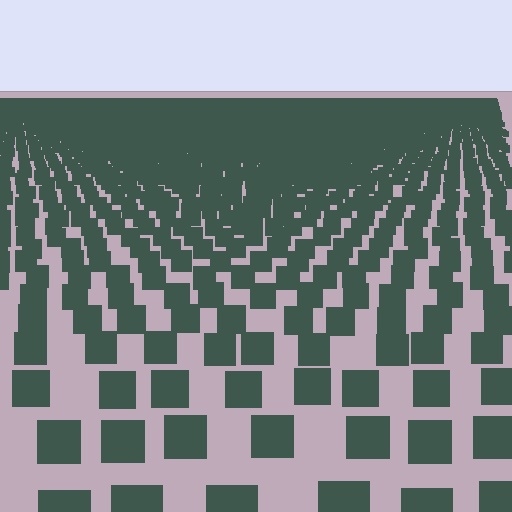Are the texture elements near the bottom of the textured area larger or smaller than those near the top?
Larger. Near the bottom, elements are closer to the viewer and appear at a bigger on-screen size.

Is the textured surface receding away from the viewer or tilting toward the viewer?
The surface is receding away from the viewer. Texture elements get smaller and denser toward the top.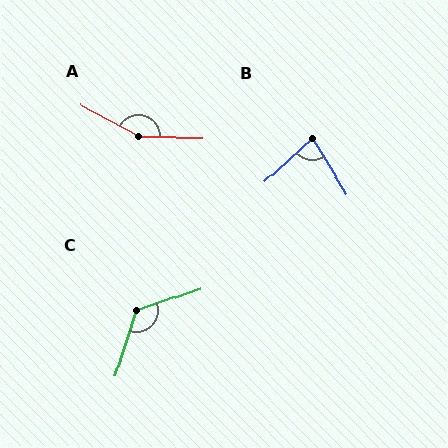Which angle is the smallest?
B, at approximately 78 degrees.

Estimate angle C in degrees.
Approximately 127 degrees.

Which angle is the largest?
A, at approximately 153 degrees.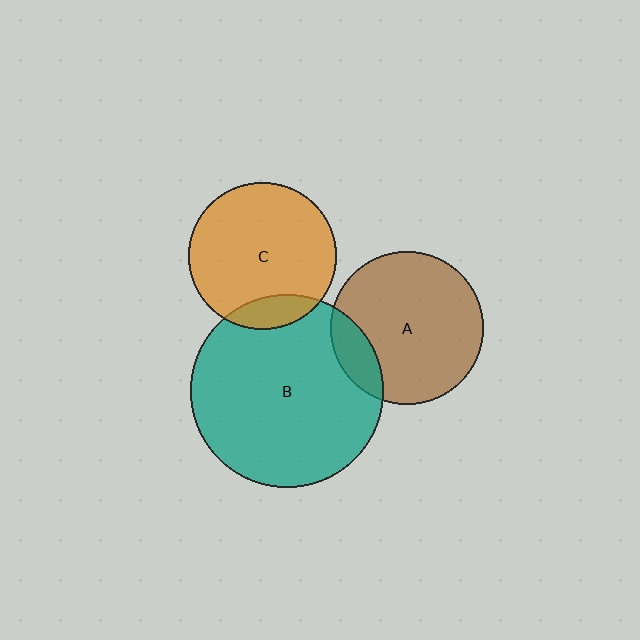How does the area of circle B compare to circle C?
Approximately 1.7 times.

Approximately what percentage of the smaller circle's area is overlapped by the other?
Approximately 15%.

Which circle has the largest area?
Circle B (teal).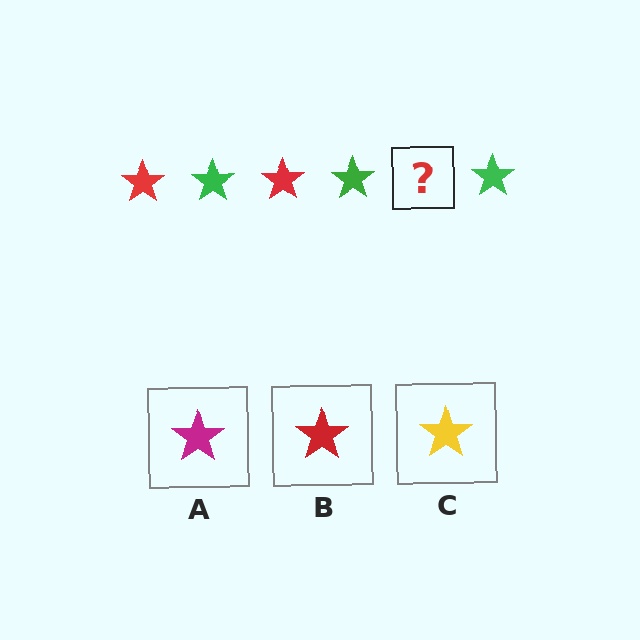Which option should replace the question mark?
Option B.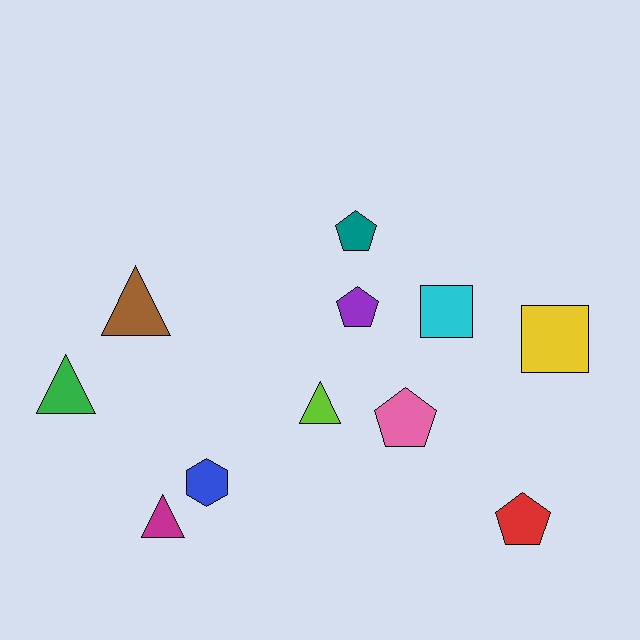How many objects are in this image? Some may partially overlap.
There are 11 objects.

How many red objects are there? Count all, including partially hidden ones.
There is 1 red object.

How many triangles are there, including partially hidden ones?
There are 4 triangles.